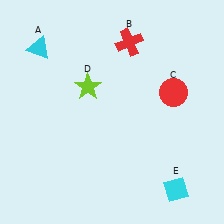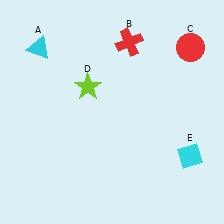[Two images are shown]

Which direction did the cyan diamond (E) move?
The cyan diamond (E) moved up.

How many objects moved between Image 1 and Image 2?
2 objects moved between the two images.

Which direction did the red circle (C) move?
The red circle (C) moved up.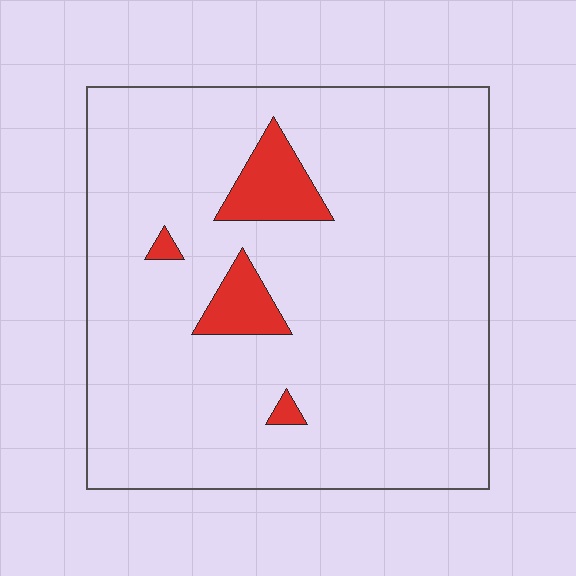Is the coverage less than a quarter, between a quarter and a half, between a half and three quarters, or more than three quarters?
Less than a quarter.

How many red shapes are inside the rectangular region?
4.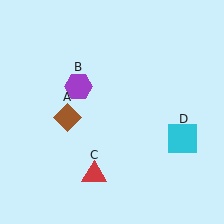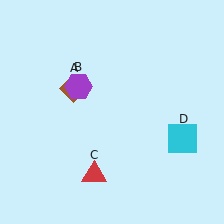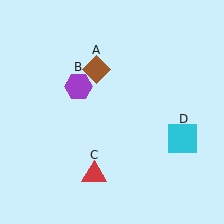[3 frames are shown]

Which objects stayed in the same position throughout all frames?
Purple hexagon (object B) and red triangle (object C) and cyan square (object D) remained stationary.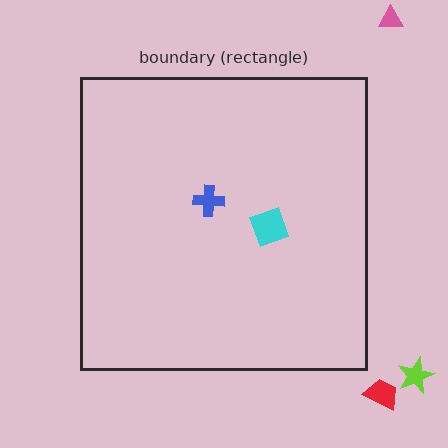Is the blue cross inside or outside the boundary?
Inside.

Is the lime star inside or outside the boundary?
Outside.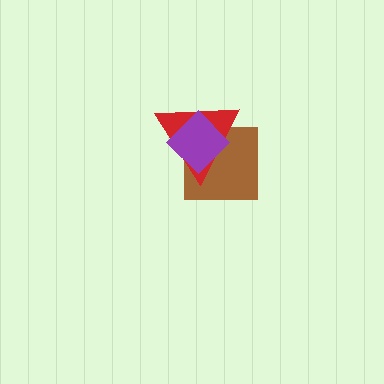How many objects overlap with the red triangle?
2 objects overlap with the red triangle.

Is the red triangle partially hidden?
Yes, it is partially covered by another shape.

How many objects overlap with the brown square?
2 objects overlap with the brown square.